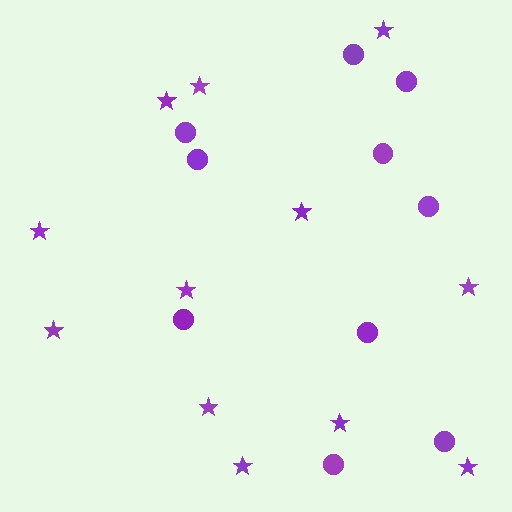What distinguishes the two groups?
There are 2 groups: one group of stars (12) and one group of circles (10).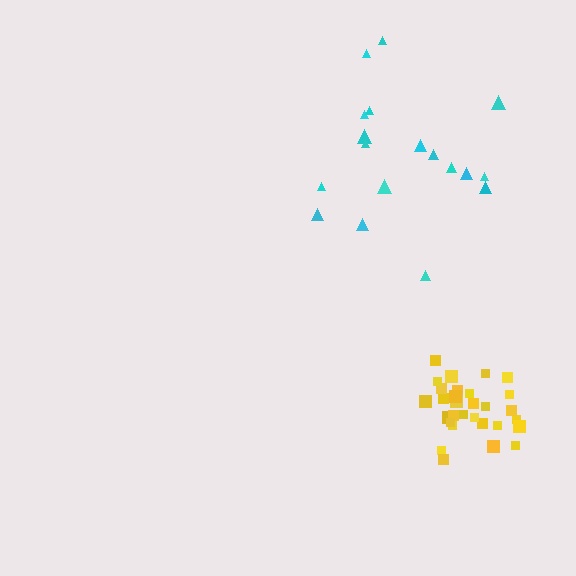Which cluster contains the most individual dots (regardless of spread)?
Yellow (30).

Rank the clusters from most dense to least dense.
yellow, cyan.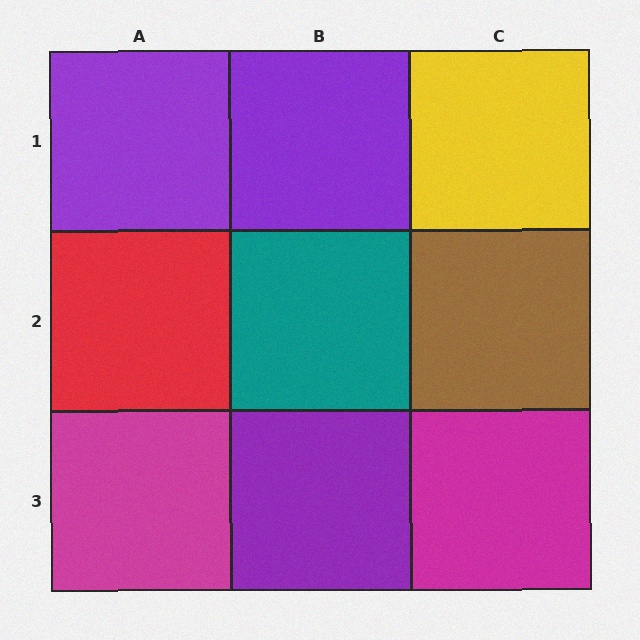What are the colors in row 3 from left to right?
Magenta, purple, magenta.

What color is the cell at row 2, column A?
Red.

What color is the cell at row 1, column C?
Yellow.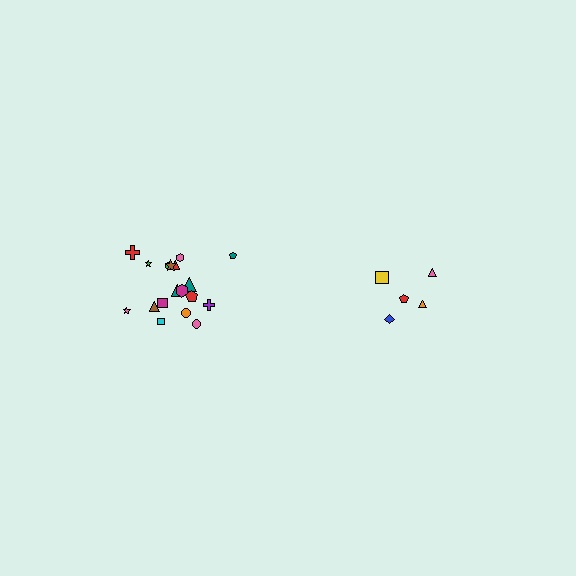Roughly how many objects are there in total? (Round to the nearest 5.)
Roughly 25 objects in total.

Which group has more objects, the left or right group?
The left group.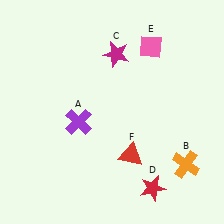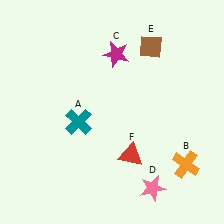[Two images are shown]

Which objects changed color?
A changed from purple to teal. D changed from red to pink. E changed from pink to brown.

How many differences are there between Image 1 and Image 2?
There are 3 differences between the two images.